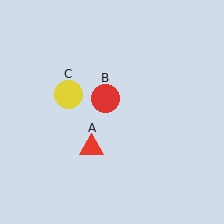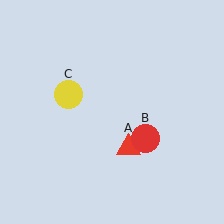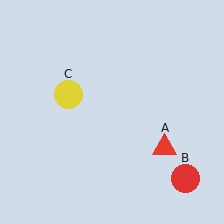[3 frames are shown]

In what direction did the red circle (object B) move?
The red circle (object B) moved down and to the right.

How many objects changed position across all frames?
2 objects changed position: red triangle (object A), red circle (object B).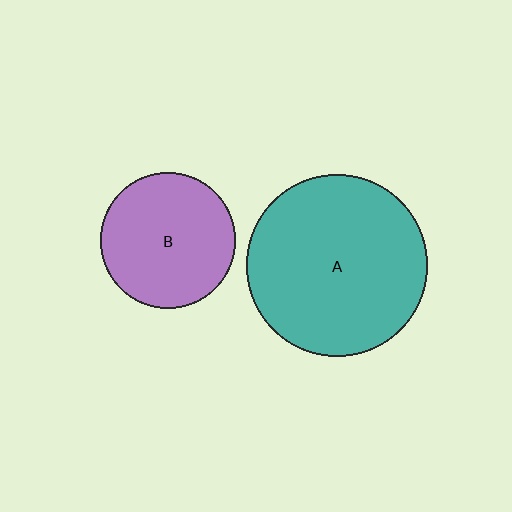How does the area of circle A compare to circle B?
Approximately 1.8 times.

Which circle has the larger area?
Circle A (teal).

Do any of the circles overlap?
No, none of the circles overlap.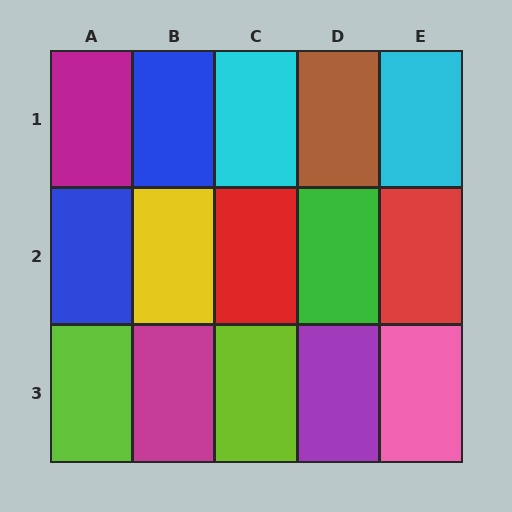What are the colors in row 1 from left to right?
Magenta, blue, cyan, brown, cyan.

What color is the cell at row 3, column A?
Lime.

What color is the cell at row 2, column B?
Yellow.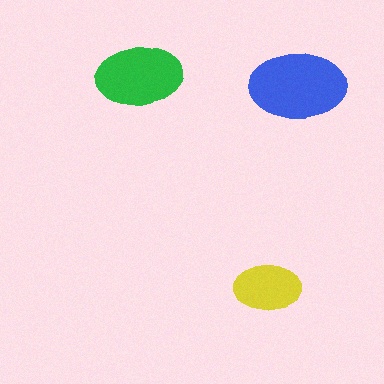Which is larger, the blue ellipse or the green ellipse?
The blue one.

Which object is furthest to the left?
The green ellipse is leftmost.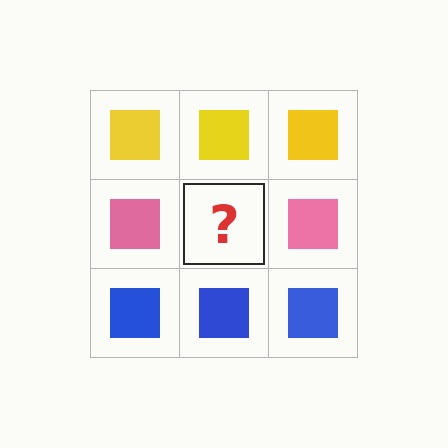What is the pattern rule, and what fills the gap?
The rule is that each row has a consistent color. The gap should be filled with a pink square.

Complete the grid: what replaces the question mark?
The question mark should be replaced with a pink square.